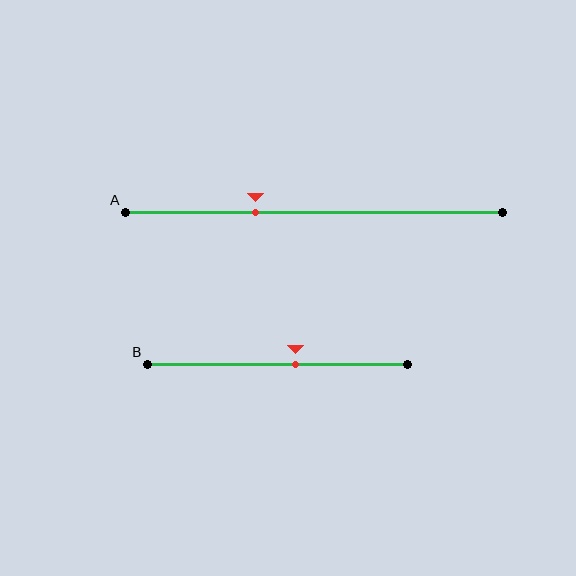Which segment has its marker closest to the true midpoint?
Segment B has its marker closest to the true midpoint.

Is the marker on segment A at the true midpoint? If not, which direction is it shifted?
No, the marker on segment A is shifted to the left by about 15% of the segment length.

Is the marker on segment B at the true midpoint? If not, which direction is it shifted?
No, the marker on segment B is shifted to the right by about 7% of the segment length.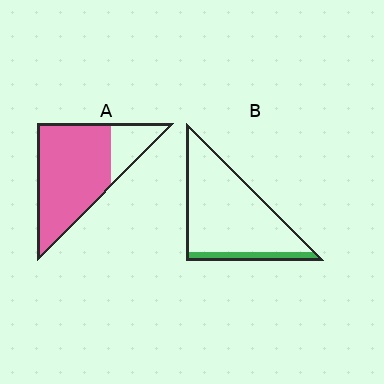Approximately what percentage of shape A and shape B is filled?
A is approximately 80% and B is approximately 15%.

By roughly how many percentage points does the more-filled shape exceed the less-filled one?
By roughly 65 percentage points (A over B).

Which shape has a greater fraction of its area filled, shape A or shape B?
Shape A.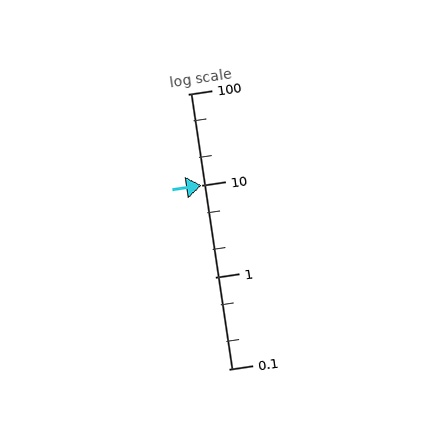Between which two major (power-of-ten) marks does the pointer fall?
The pointer is between 10 and 100.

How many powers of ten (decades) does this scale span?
The scale spans 3 decades, from 0.1 to 100.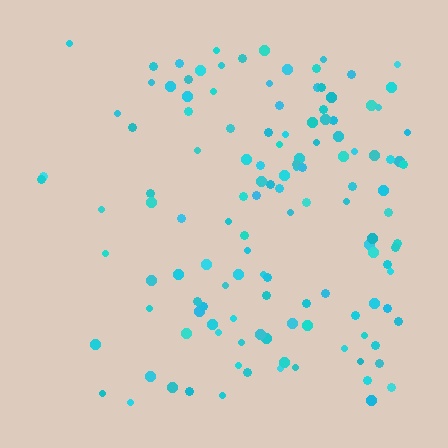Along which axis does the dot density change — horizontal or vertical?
Horizontal.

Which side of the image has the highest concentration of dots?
The right.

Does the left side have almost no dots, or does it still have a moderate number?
Still a moderate number, just noticeably fewer than the right.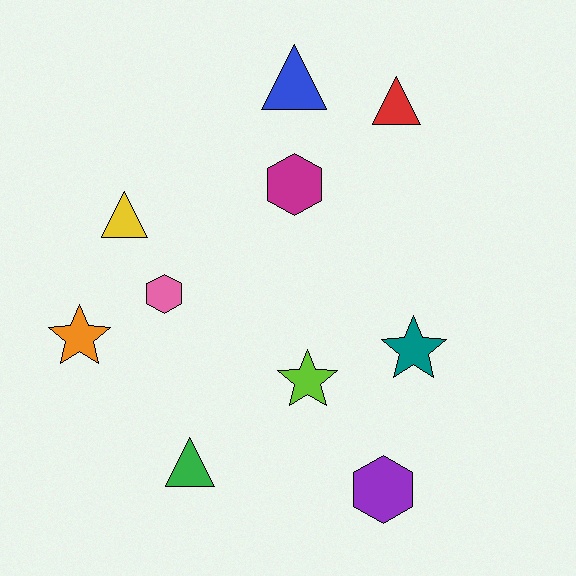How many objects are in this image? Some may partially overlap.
There are 10 objects.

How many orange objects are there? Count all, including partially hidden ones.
There is 1 orange object.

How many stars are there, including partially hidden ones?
There are 3 stars.